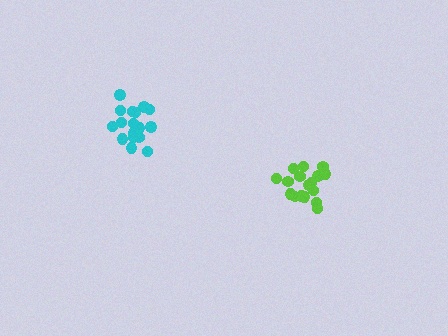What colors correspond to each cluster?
The clusters are colored: lime, cyan.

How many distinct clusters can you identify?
There are 2 distinct clusters.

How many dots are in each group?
Group 1: 17 dots, Group 2: 17 dots (34 total).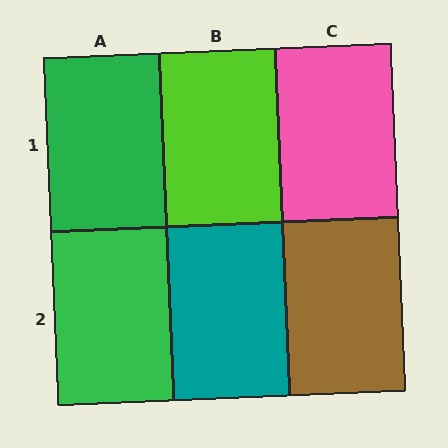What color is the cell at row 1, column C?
Pink.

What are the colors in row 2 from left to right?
Green, teal, brown.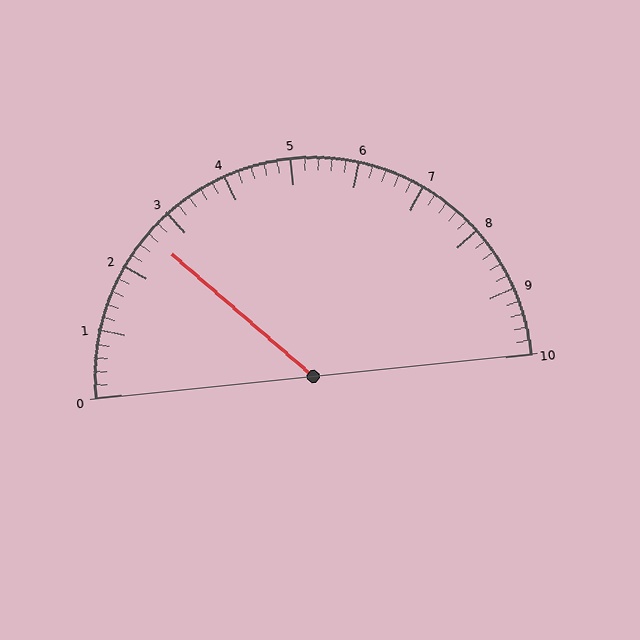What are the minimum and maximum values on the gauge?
The gauge ranges from 0 to 10.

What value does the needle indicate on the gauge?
The needle indicates approximately 2.6.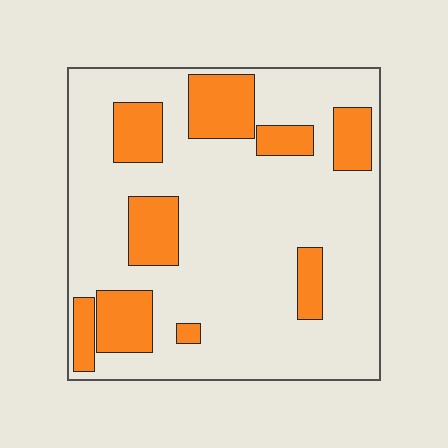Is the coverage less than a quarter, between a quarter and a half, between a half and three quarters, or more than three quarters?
Less than a quarter.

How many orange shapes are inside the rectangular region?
9.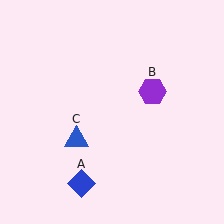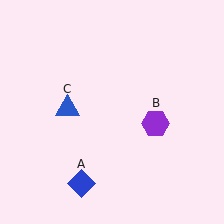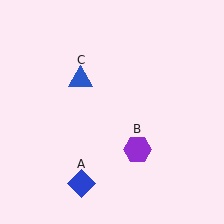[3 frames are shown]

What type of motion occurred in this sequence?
The purple hexagon (object B), blue triangle (object C) rotated clockwise around the center of the scene.